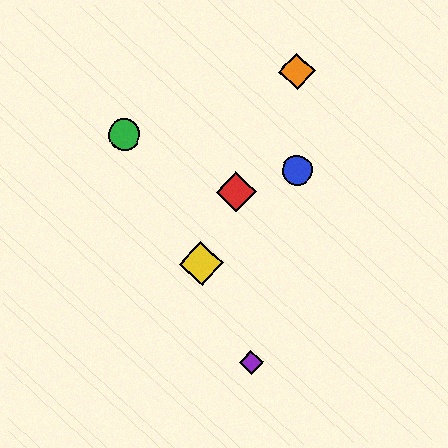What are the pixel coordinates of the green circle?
The green circle is at (124, 135).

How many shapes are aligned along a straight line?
3 shapes (the red diamond, the yellow diamond, the orange diamond) are aligned along a straight line.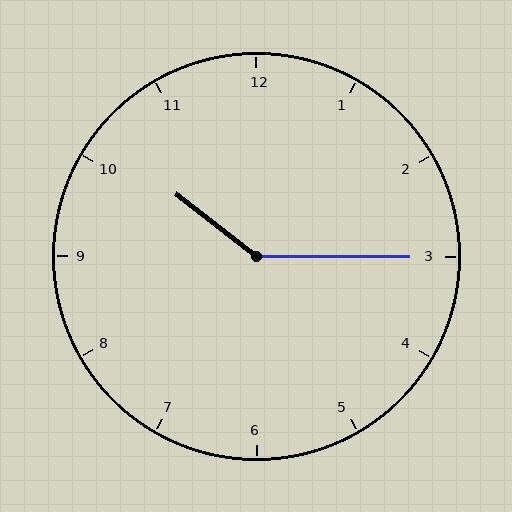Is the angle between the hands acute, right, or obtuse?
It is obtuse.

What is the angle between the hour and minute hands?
Approximately 142 degrees.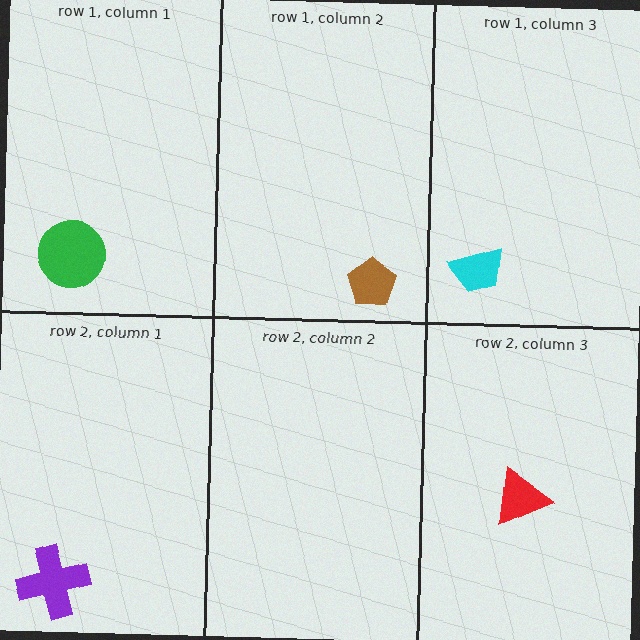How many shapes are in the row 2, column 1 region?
1.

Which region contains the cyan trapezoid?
The row 1, column 3 region.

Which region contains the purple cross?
The row 2, column 1 region.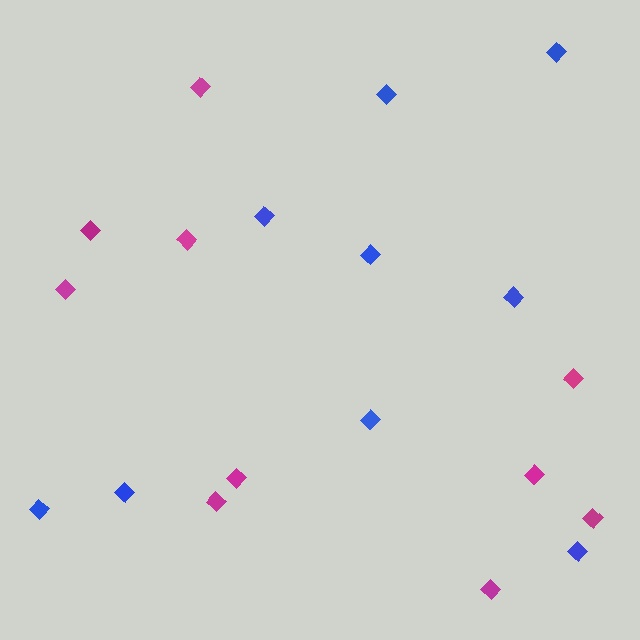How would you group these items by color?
There are 2 groups: one group of magenta diamonds (10) and one group of blue diamonds (9).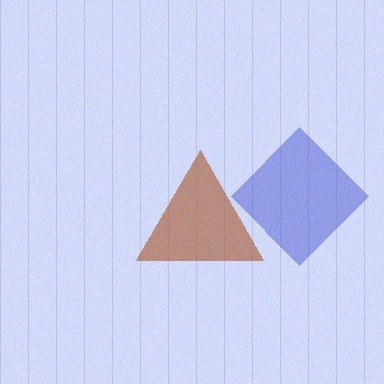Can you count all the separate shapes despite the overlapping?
Yes, there are 2 separate shapes.